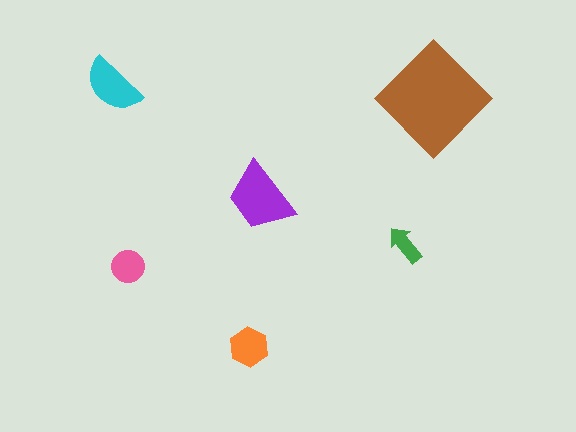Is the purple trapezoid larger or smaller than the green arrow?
Larger.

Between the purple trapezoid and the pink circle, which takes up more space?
The purple trapezoid.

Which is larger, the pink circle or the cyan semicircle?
The cyan semicircle.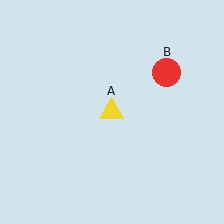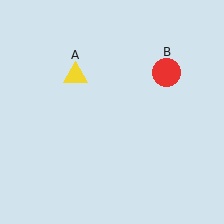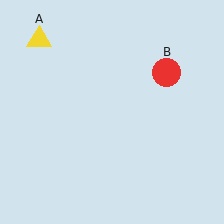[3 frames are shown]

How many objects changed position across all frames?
1 object changed position: yellow triangle (object A).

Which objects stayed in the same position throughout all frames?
Red circle (object B) remained stationary.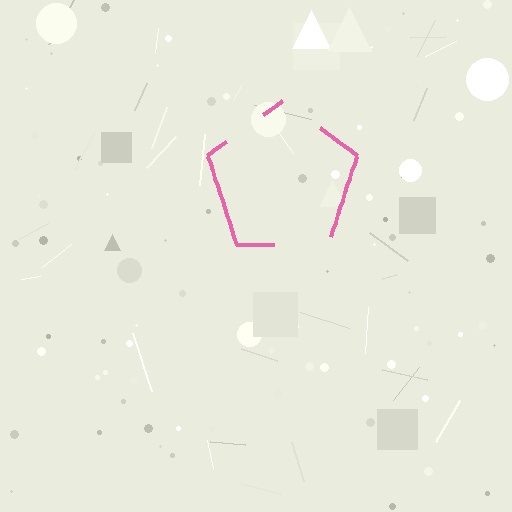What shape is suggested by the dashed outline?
The dashed outline suggests a pentagon.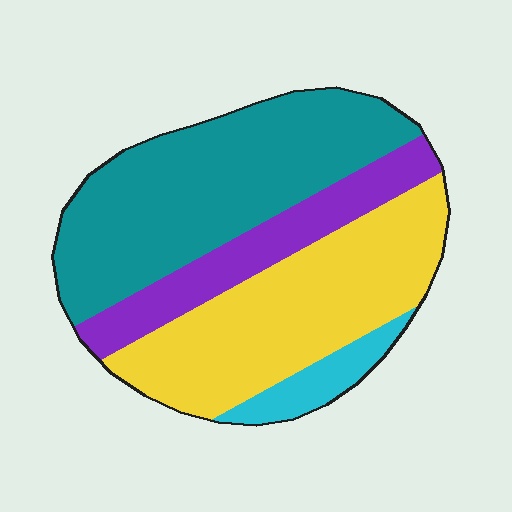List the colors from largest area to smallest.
From largest to smallest: teal, yellow, purple, cyan.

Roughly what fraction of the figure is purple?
Purple takes up between a sixth and a third of the figure.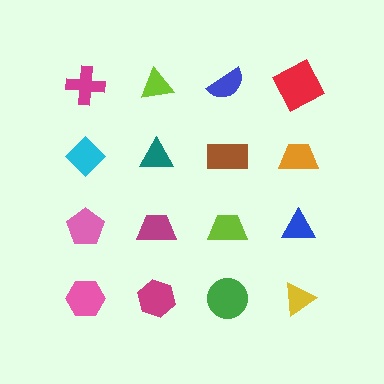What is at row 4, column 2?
A magenta hexagon.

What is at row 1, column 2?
A lime triangle.